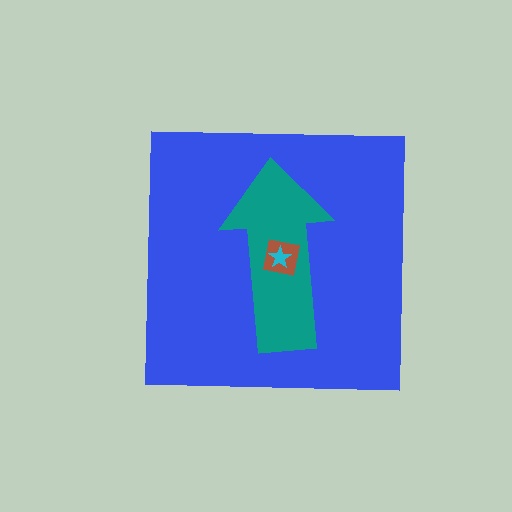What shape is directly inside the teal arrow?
The brown square.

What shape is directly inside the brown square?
The cyan star.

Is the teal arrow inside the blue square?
Yes.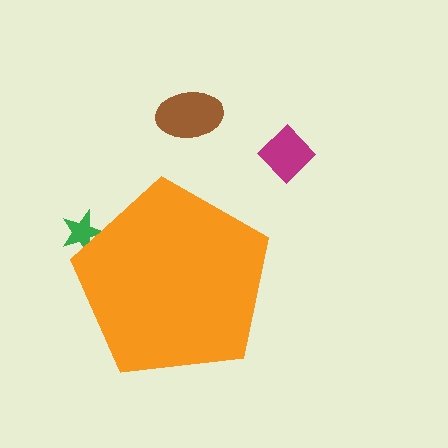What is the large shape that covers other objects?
An orange pentagon.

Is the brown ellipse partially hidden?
No, the brown ellipse is fully visible.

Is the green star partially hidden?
Yes, the green star is partially hidden behind the orange pentagon.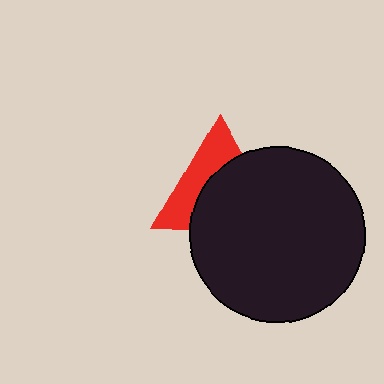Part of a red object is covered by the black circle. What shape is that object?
It is a triangle.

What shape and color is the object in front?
The object in front is a black circle.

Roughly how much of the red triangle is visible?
A small part of it is visible (roughly 43%).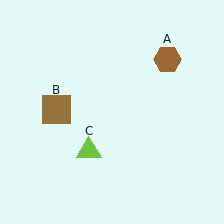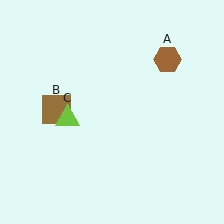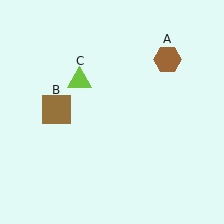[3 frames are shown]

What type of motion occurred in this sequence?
The lime triangle (object C) rotated clockwise around the center of the scene.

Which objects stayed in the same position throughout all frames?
Brown hexagon (object A) and brown square (object B) remained stationary.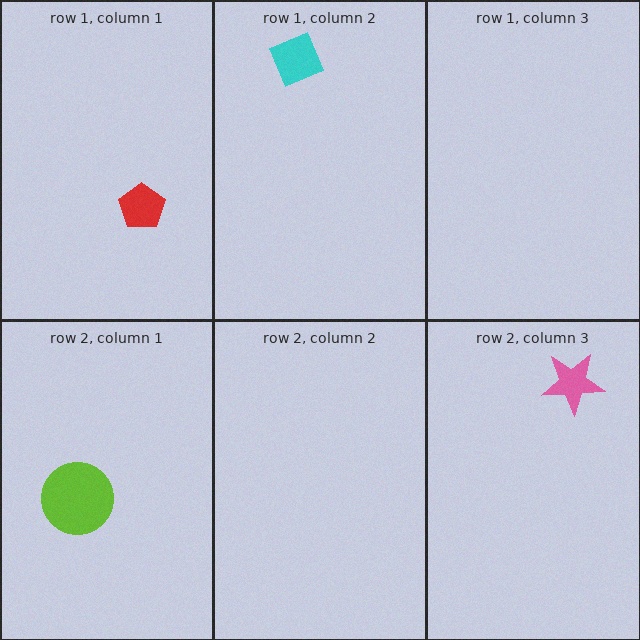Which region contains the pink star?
The row 2, column 3 region.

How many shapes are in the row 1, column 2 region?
1.